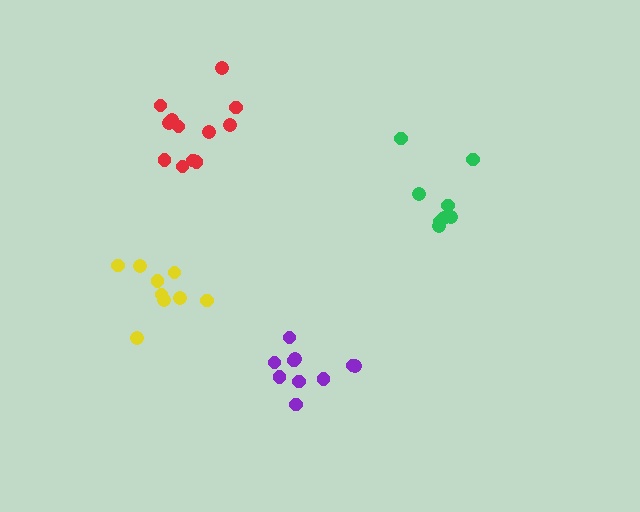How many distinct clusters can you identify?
There are 4 distinct clusters.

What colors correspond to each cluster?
The clusters are colored: green, red, yellow, purple.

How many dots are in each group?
Group 1: 8 dots, Group 2: 12 dots, Group 3: 9 dots, Group 4: 10 dots (39 total).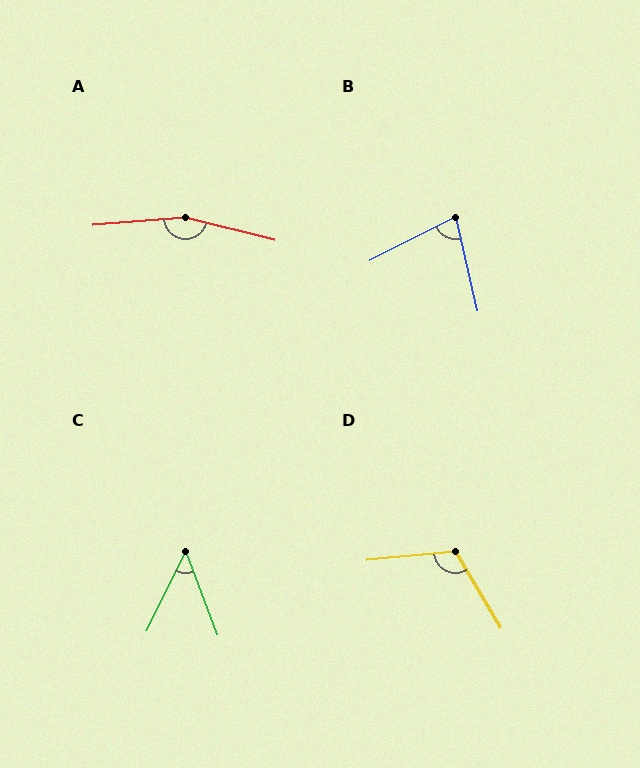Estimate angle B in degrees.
Approximately 76 degrees.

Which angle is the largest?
A, at approximately 161 degrees.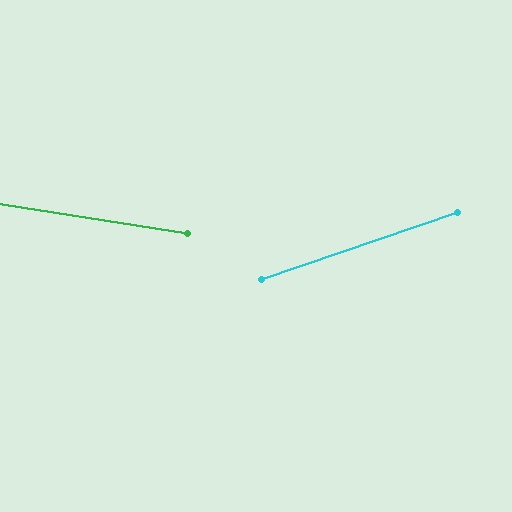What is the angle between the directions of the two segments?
Approximately 28 degrees.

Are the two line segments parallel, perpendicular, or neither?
Neither parallel nor perpendicular — they differ by about 28°.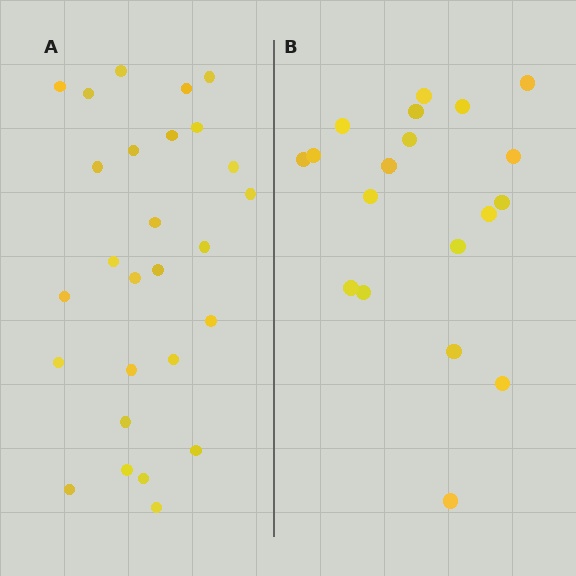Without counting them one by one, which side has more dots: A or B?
Region A (the left region) has more dots.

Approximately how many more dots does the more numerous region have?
Region A has roughly 8 or so more dots than region B.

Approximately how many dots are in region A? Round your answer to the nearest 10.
About 30 dots. (The exact count is 27, which rounds to 30.)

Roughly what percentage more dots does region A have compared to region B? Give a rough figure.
About 40% more.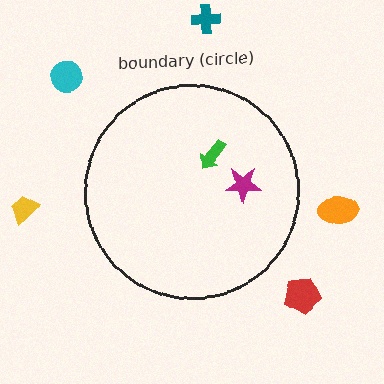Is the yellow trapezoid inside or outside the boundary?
Outside.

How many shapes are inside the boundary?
2 inside, 5 outside.